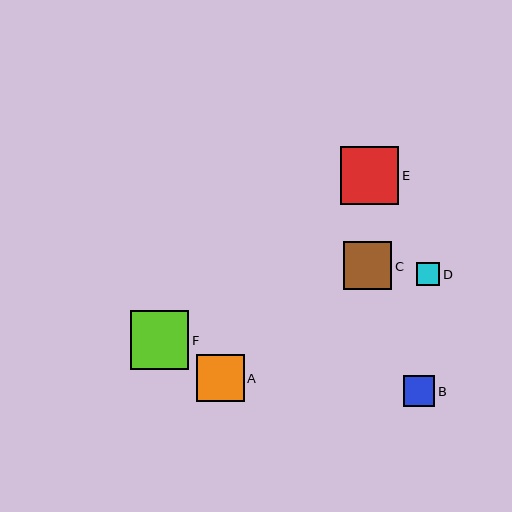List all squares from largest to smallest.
From largest to smallest: F, E, C, A, B, D.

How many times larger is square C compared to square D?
Square C is approximately 2.0 times the size of square D.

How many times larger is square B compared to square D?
Square B is approximately 1.3 times the size of square D.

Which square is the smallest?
Square D is the smallest with a size of approximately 24 pixels.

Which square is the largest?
Square F is the largest with a size of approximately 58 pixels.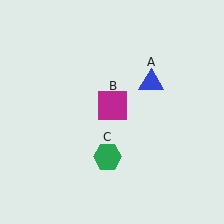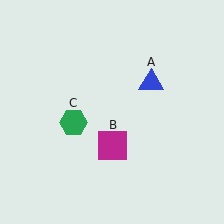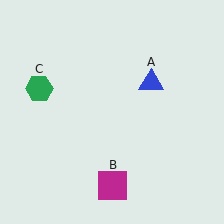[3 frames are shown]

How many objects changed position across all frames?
2 objects changed position: magenta square (object B), green hexagon (object C).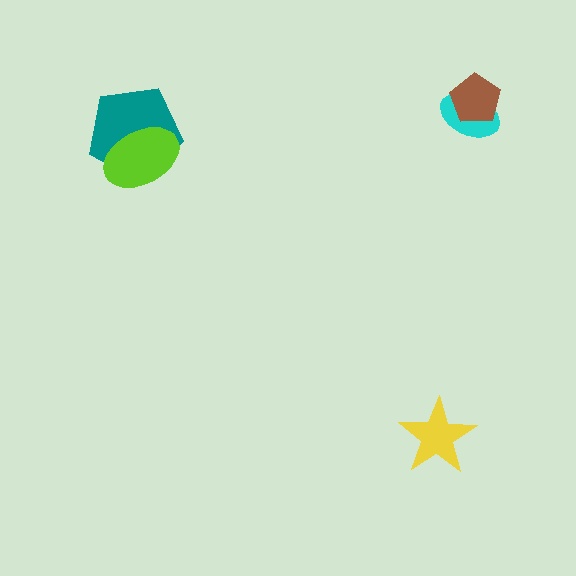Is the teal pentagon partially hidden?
Yes, it is partially covered by another shape.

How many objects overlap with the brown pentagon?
1 object overlaps with the brown pentagon.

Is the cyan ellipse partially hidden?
Yes, it is partially covered by another shape.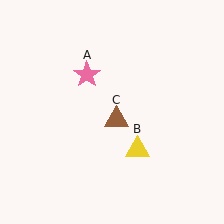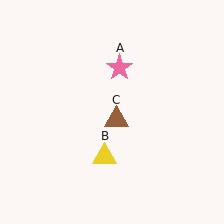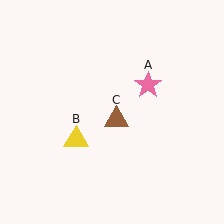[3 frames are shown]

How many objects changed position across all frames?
2 objects changed position: pink star (object A), yellow triangle (object B).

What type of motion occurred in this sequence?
The pink star (object A), yellow triangle (object B) rotated clockwise around the center of the scene.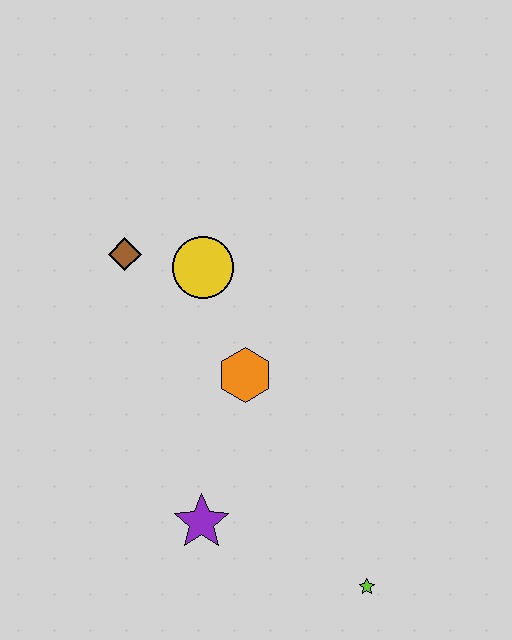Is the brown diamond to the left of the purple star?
Yes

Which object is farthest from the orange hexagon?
The lime star is farthest from the orange hexagon.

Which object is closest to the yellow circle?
The brown diamond is closest to the yellow circle.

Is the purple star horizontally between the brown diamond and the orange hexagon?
Yes